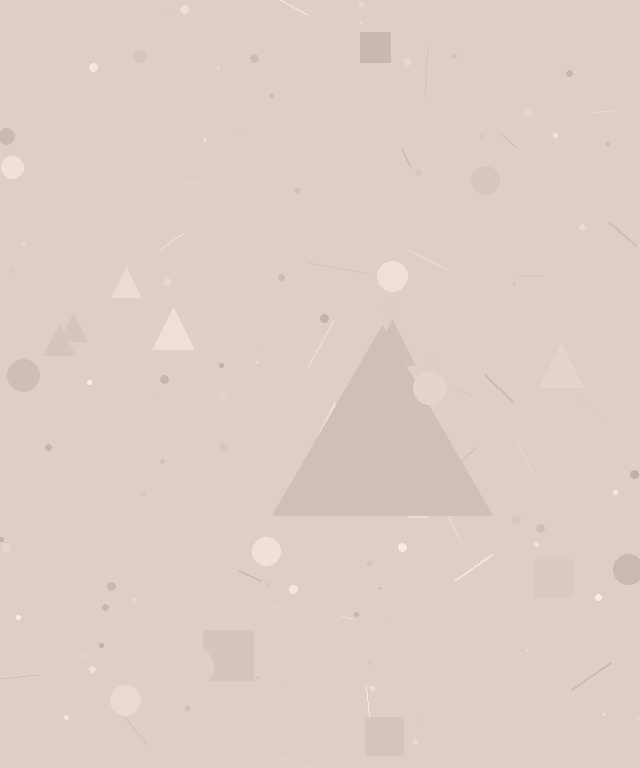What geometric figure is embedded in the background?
A triangle is embedded in the background.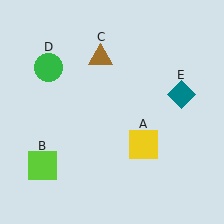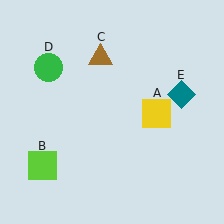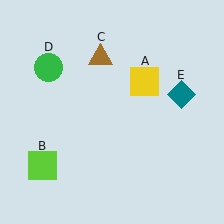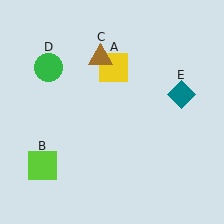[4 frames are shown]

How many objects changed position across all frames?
1 object changed position: yellow square (object A).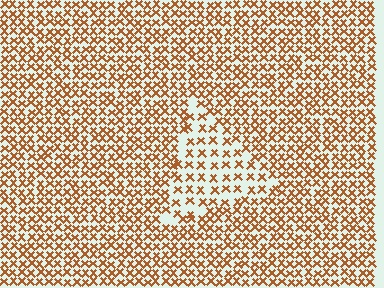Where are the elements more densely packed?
The elements are more densely packed outside the triangle boundary.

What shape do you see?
I see a triangle.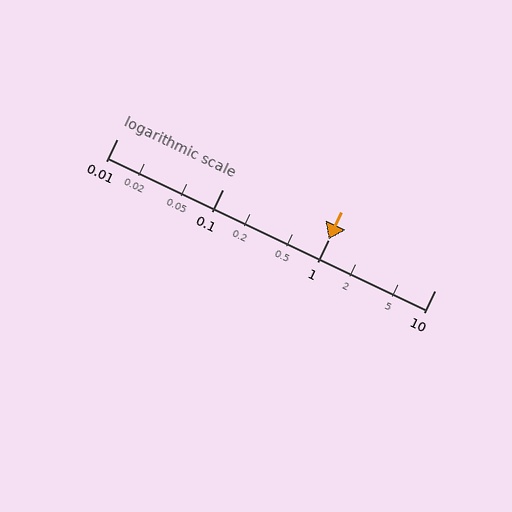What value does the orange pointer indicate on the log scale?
The pointer indicates approximately 1.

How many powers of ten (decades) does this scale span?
The scale spans 3 decades, from 0.01 to 10.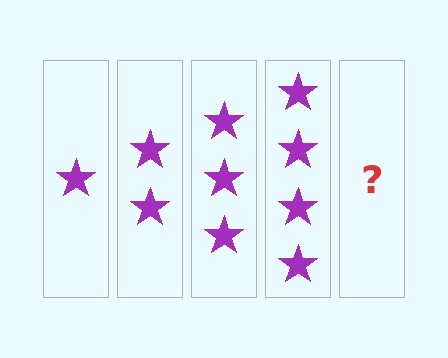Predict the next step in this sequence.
The next step is 5 stars.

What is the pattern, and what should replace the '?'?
The pattern is that each step adds one more star. The '?' should be 5 stars.